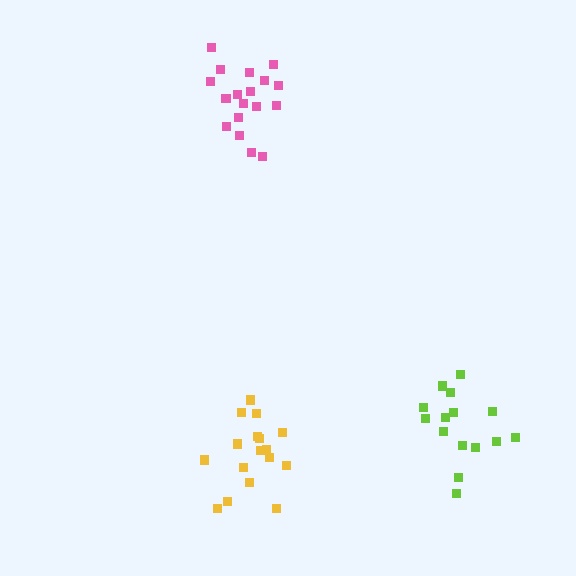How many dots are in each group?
Group 1: 17 dots, Group 2: 18 dots, Group 3: 15 dots (50 total).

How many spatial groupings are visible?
There are 3 spatial groupings.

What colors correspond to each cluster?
The clusters are colored: yellow, pink, lime.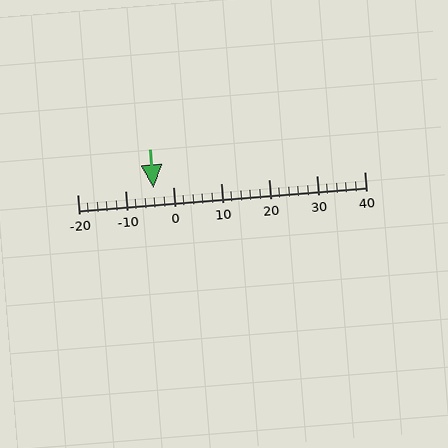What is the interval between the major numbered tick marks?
The major tick marks are spaced 10 units apart.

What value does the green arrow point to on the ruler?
The green arrow points to approximately -4.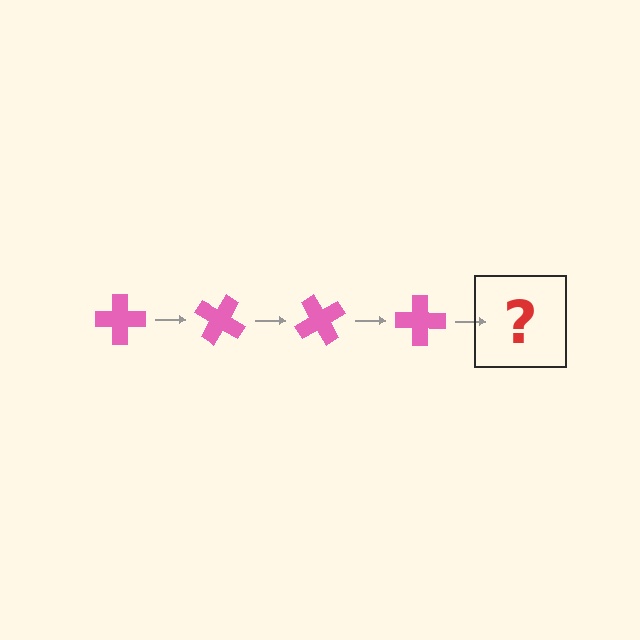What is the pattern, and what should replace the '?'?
The pattern is that the cross rotates 30 degrees each step. The '?' should be a pink cross rotated 120 degrees.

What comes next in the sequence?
The next element should be a pink cross rotated 120 degrees.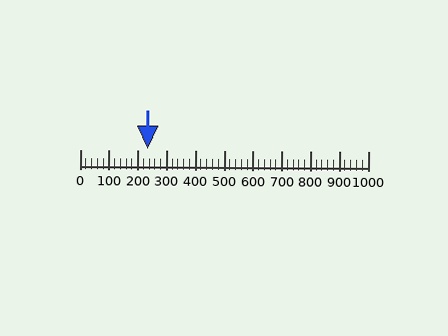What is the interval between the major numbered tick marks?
The major tick marks are spaced 100 units apart.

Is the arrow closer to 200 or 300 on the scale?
The arrow is closer to 200.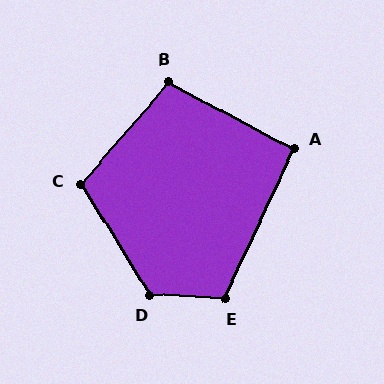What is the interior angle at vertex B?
Approximately 103 degrees (obtuse).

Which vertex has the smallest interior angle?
A, at approximately 93 degrees.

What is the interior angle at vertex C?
Approximately 107 degrees (obtuse).